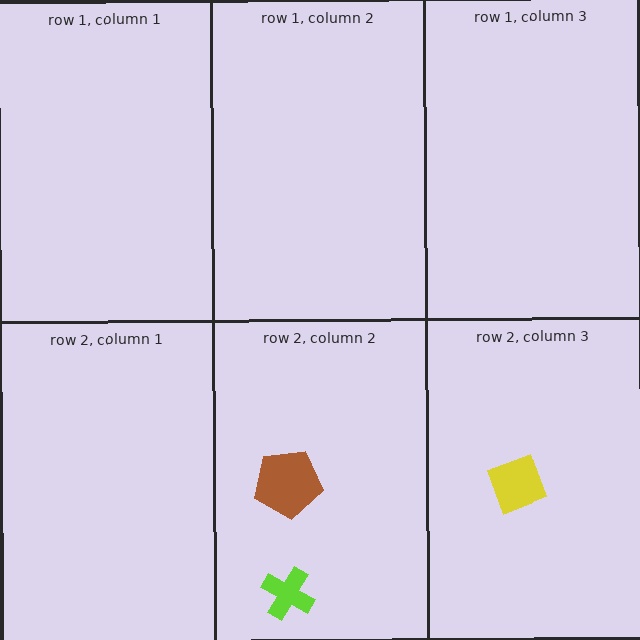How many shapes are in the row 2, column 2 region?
2.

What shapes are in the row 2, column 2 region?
The lime cross, the brown pentagon.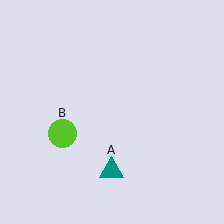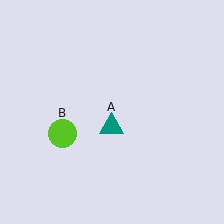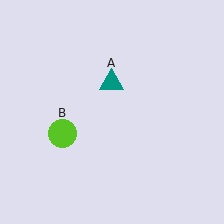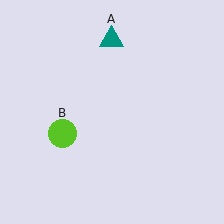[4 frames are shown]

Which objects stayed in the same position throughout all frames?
Lime circle (object B) remained stationary.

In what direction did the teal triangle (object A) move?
The teal triangle (object A) moved up.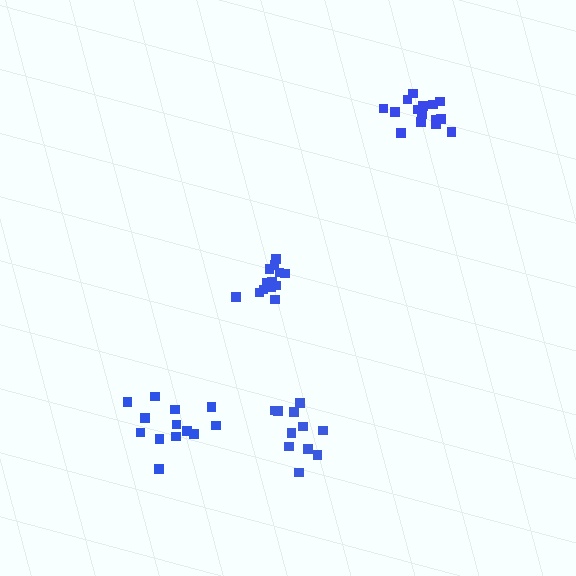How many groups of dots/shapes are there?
There are 4 groups.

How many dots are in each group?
Group 1: 13 dots, Group 2: 15 dots, Group 3: 13 dots, Group 4: 11 dots (52 total).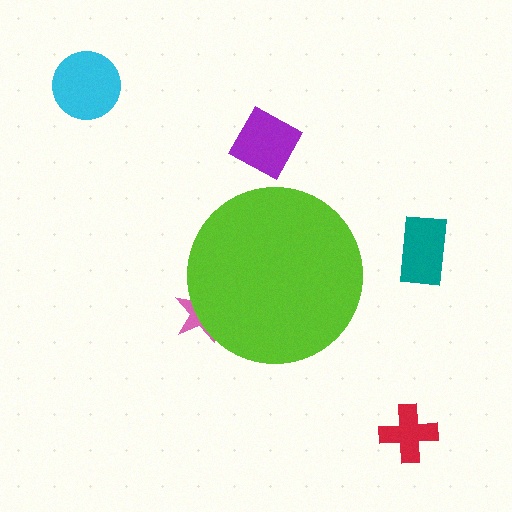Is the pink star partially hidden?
Yes, the pink star is partially hidden behind the lime circle.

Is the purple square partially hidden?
No, the purple square is fully visible.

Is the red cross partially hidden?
No, the red cross is fully visible.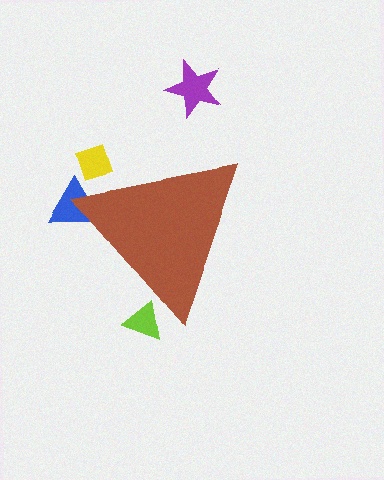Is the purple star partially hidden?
No, the purple star is fully visible.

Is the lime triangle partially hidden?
Yes, the lime triangle is partially hidden behind the brown triangle.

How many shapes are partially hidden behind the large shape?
3 shapes are partially hidden.